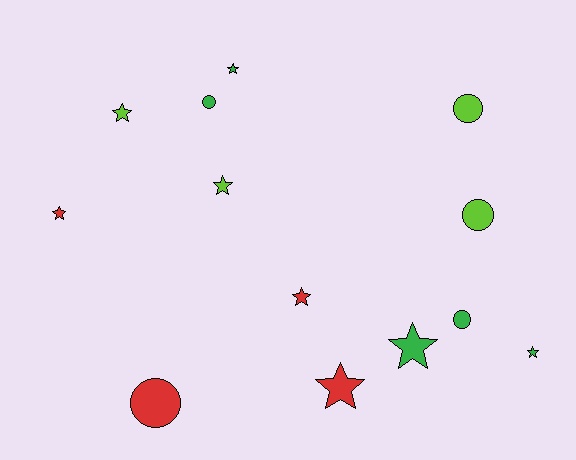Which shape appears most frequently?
Star, with 8 objects.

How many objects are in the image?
There are 13 objects.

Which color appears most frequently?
Green, with 5 objects.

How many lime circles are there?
There are 2 lime circles.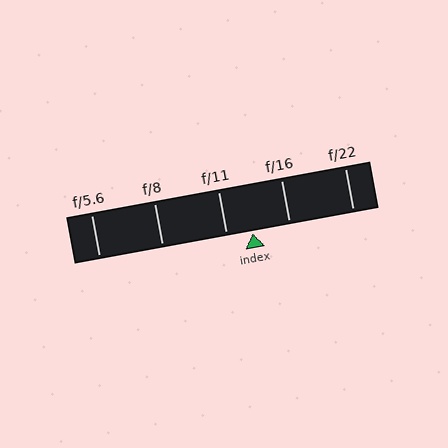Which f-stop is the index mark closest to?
The index mark is closest to f/11.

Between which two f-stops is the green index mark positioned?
The index mark is between f/11 and f/16.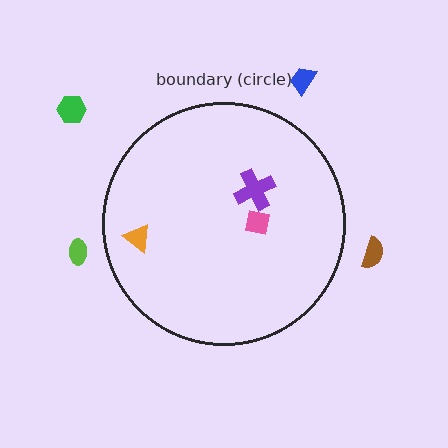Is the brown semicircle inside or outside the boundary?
Outside.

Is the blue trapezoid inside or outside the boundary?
Outside.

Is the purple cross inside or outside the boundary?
Inside.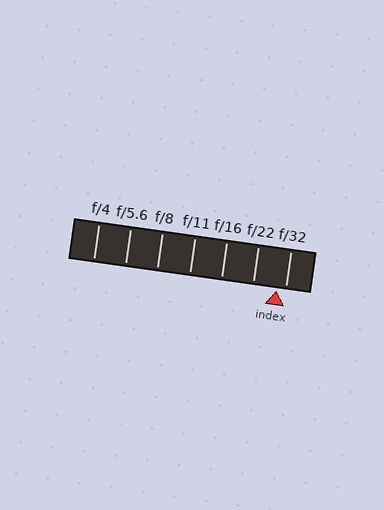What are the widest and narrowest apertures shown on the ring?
The widest aperture shown is f/4 and the narrowest is f/32.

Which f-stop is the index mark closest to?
The index mark is closest to f/32.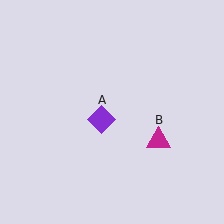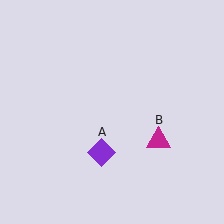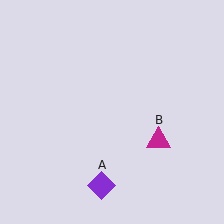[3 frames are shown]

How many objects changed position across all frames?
1 object changed position: purple diamond (object A).